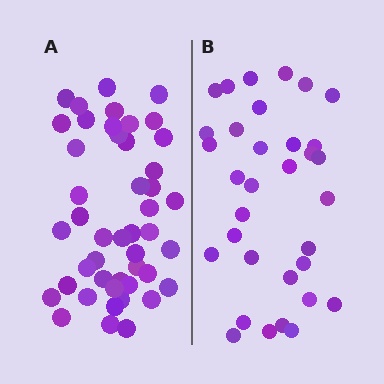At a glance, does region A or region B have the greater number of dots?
Region A (the left region) has more dots.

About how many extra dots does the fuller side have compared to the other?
Region A has approximately 15 more dots than region B.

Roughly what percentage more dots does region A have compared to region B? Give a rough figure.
About 40% more.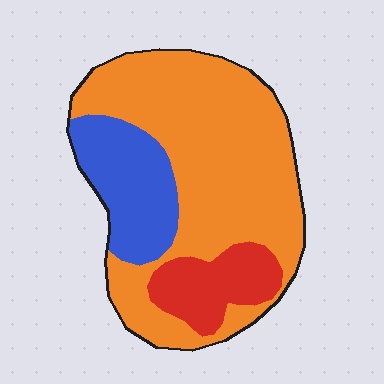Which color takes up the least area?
Red, at roughly 15%.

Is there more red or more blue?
Blue.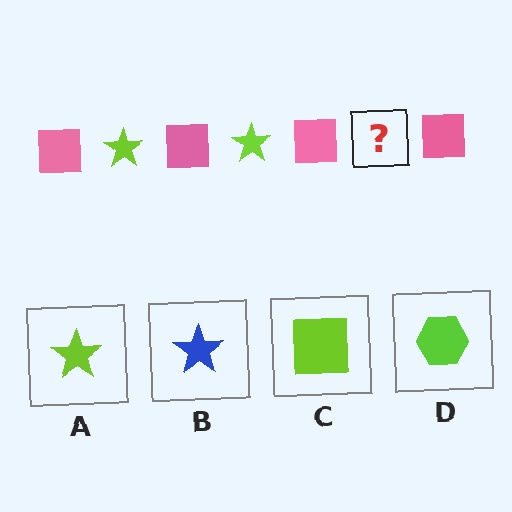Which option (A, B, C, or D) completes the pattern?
A.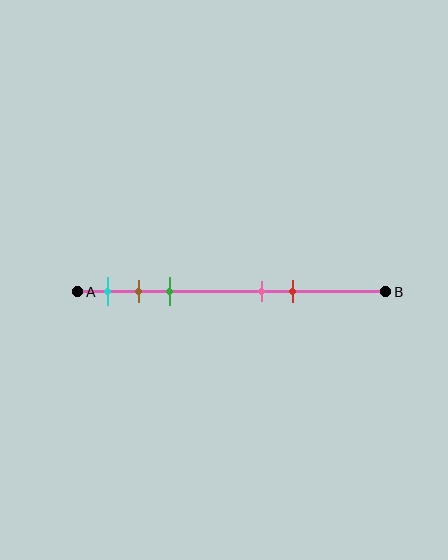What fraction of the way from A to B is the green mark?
The green mark is approximately 30% (0.3) of the way from A to B.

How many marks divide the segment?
There are 5 marks dividing the segment.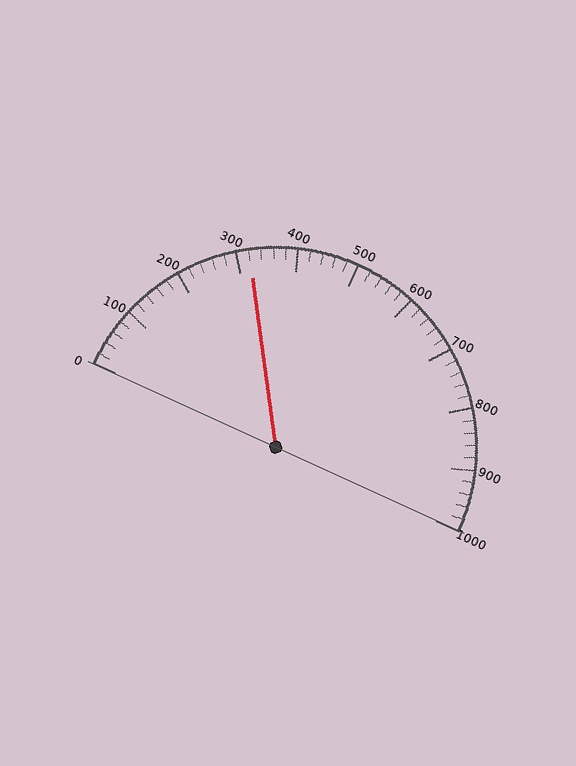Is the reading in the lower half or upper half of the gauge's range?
The reading is in the lower half of the range (0 to 1000).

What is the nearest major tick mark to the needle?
The nearest major tick mark is 300.